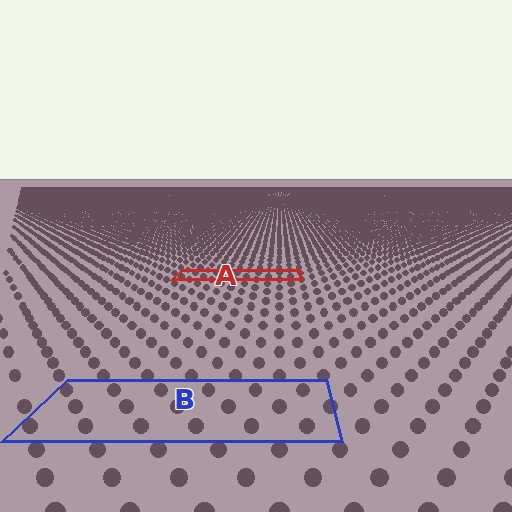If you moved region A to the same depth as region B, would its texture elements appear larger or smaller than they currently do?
They would appear larger. At a closer depth, the same texture elements are projected at a bigger on-screen size.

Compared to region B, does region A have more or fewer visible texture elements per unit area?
Region A has more texture elements per unit area — they are packed more densely because it is farther away.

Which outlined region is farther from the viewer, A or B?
Region A is farther from the viewer — the texture elements inside it appear smaller and more densely packed.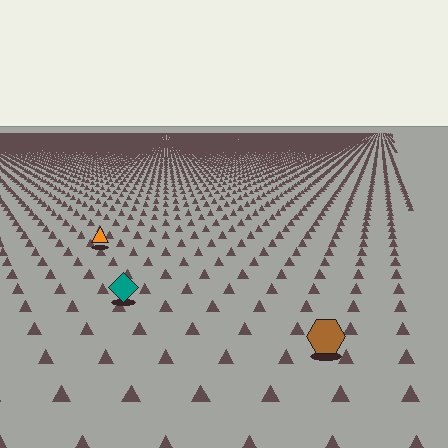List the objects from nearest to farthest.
From nearest to farthest: the brown hexagon, the teal diamond, the orange triangle.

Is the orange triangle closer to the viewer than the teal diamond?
No. The teal diamond is closer — you can tell from the texture gradient: the ground texture is coarser near it.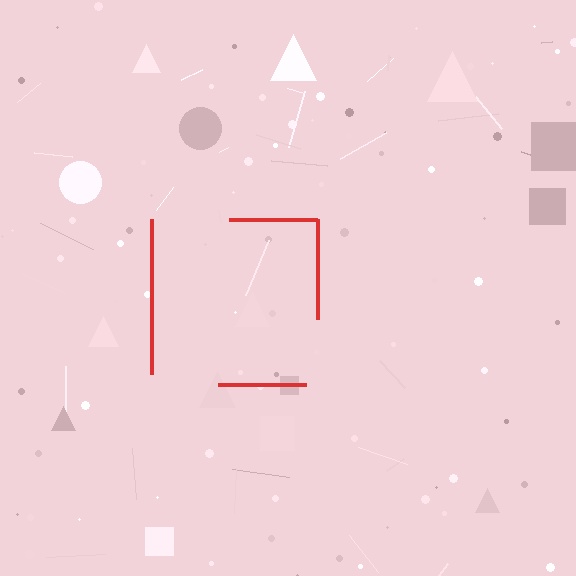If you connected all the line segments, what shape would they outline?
They would outline a square.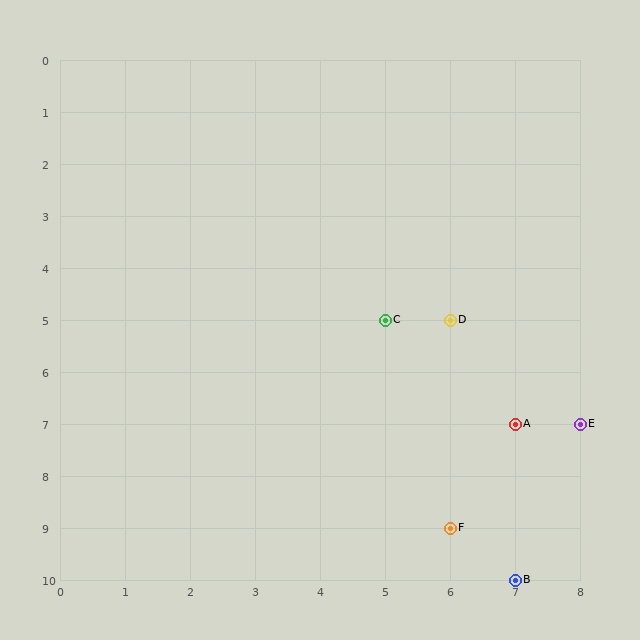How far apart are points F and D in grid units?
Points F and D are 4 rows apart.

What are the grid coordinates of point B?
Point B is at grid coordinates (7, 10).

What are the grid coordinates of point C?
Point C is at grid coordinates (5, 5).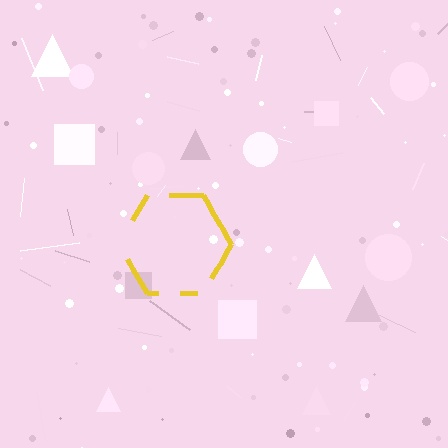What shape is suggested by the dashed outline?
The dashed outline suggests a hexagon.